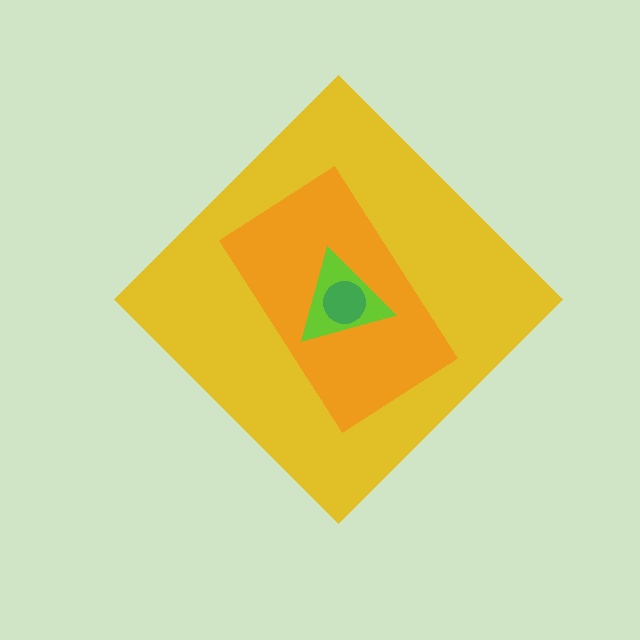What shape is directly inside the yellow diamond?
The orange rectangle.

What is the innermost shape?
The green circle.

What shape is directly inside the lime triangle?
The green circle.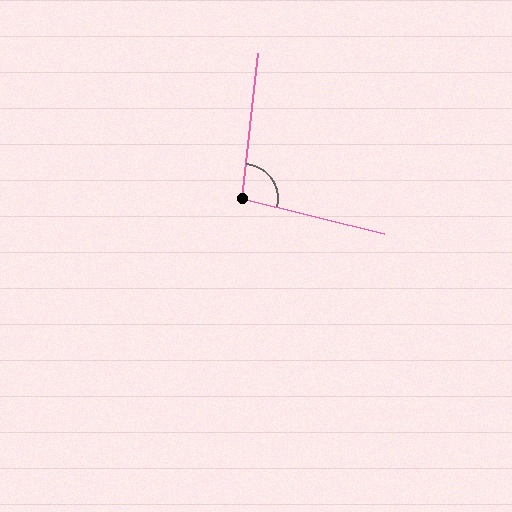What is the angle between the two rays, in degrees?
Approximately 98 degrees.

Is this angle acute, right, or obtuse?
It is obtuse.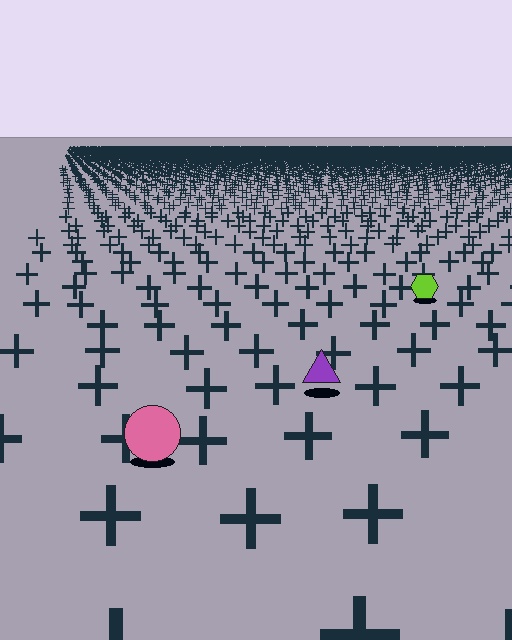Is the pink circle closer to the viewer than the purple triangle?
Yes. The pink circle is closer — you can tell from the texture gradient: the ground texture is coarser near it.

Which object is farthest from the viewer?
The lime hexagon is farthest from the viewer. It appears smaller and the ground texture around it is denser.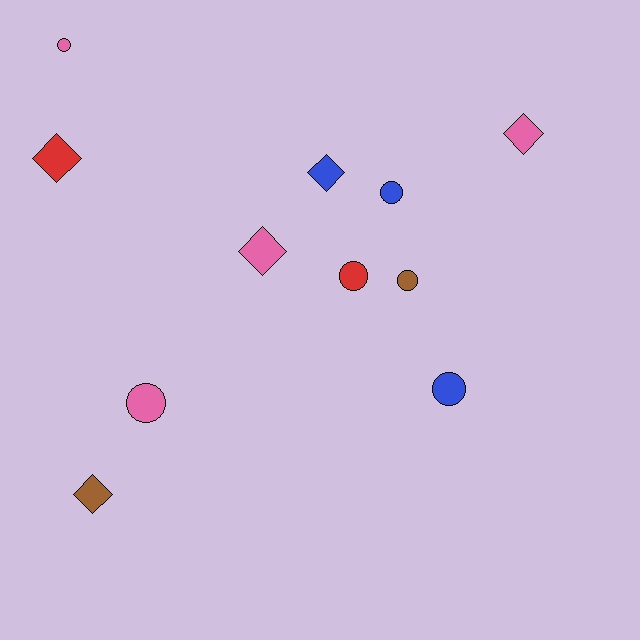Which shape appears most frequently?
Circle, with 6 objects.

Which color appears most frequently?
Pink, with 4 objects.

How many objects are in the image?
There are 11 objects.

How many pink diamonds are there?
There are 2 pink diamonds.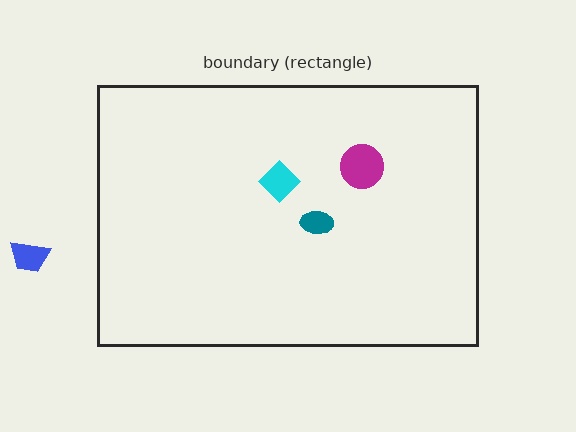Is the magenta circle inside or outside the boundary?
Inside.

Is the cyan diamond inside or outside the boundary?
Inside.